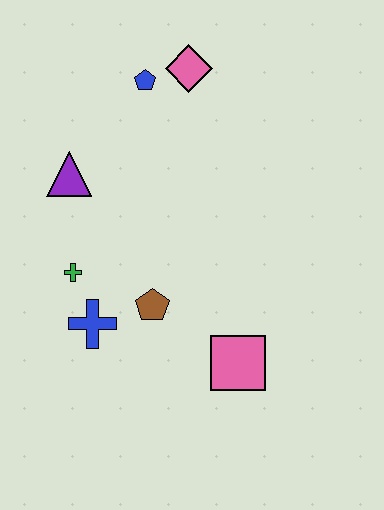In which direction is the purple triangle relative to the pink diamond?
The purple triangle is to the left of the pink diamond.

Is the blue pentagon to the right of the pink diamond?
No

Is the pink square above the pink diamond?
No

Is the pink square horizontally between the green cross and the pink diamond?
No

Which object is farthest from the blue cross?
The pink diamond is farthest from the blue cross.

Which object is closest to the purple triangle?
The green cross is closest to the purple triangle.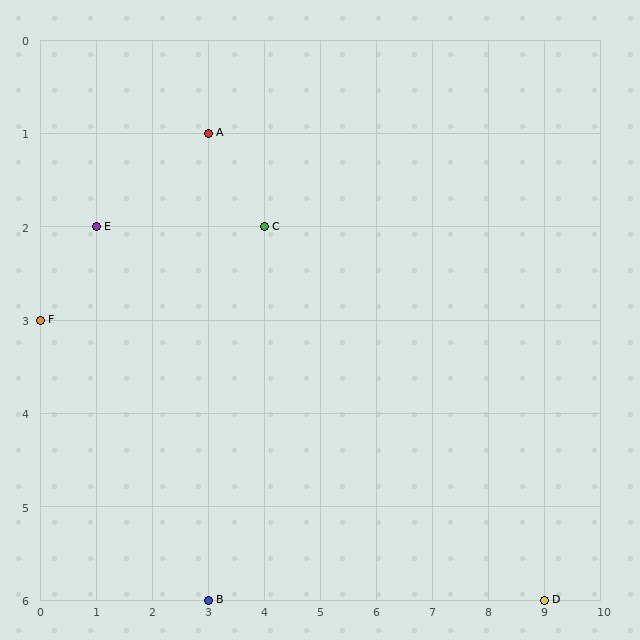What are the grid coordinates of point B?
Point B is at grid coordinates (3, 6).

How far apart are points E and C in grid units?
Points E and C are 3 columns apart.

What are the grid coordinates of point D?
Point D is at grid coordinates (9, 6).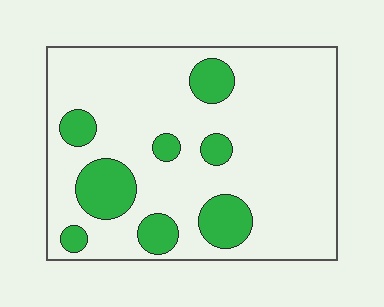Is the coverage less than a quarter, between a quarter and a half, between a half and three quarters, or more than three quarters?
Less than a quarter.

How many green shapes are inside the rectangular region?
8.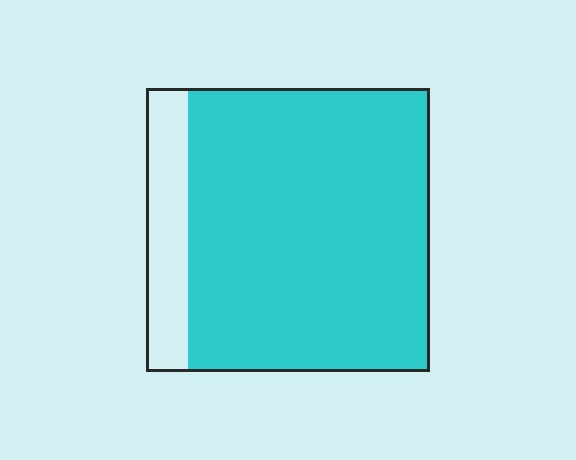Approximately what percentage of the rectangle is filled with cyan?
Approximately 85%.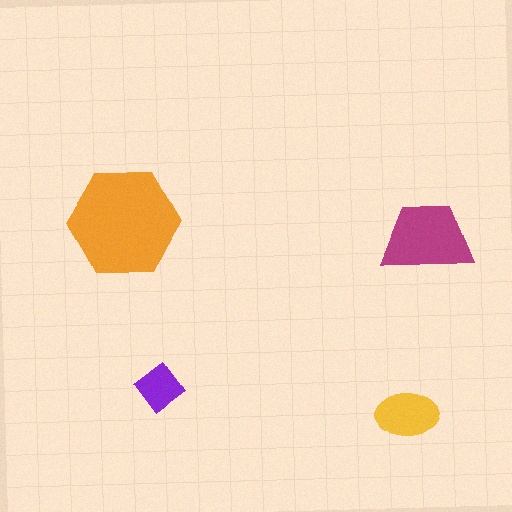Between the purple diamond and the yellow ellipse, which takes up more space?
The yellow ellipse.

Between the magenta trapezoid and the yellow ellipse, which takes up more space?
The magenta trapezoid.